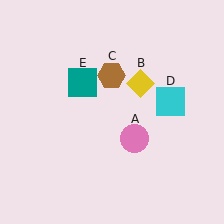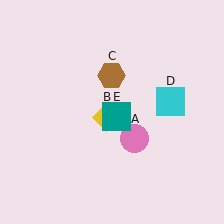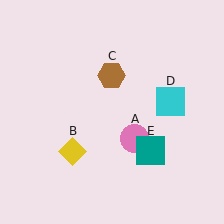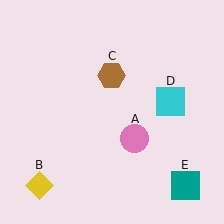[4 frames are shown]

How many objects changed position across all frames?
2 objects changed position: yellow diamond (object B), teal square (object E).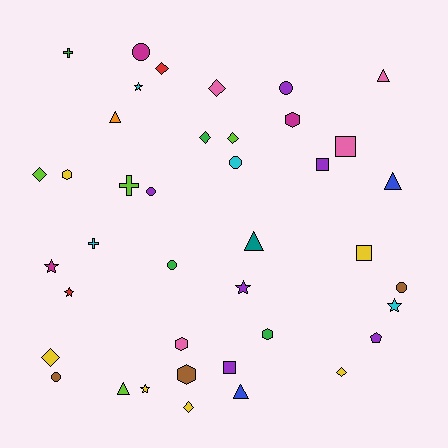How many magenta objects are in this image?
There are 3 magenta objects.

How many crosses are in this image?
There are 3 crosses.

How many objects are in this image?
There are 40 objects.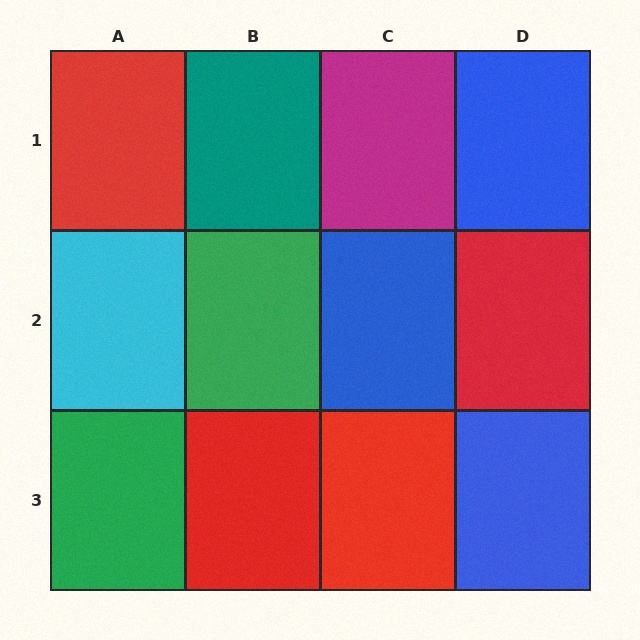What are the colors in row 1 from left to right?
Red, teal, magenta, blue.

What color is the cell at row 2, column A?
Cyan.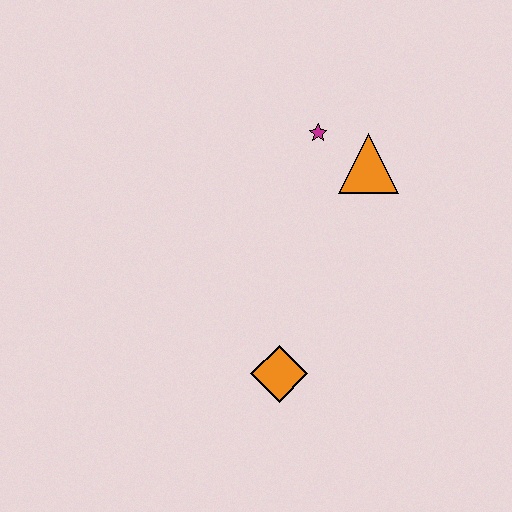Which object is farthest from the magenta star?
The orange diamond is farthest from the magenta star.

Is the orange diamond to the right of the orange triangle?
No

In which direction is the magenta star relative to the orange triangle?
The magenta star is to the left of the orange triangle.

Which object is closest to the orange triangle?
The magenta star is closest to the orange triangle.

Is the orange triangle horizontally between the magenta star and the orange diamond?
No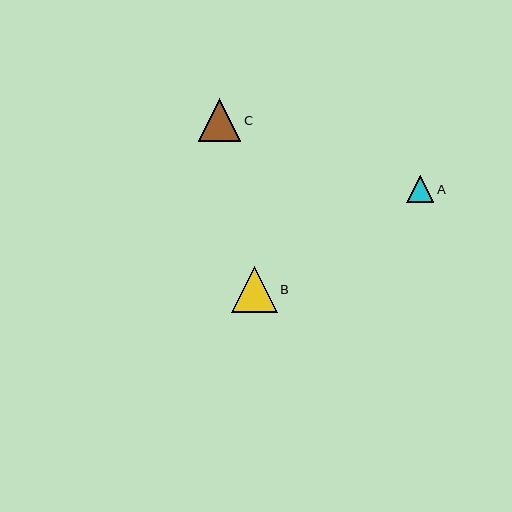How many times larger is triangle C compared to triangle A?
Triangle C is approximately 1.6 times the size of triangle A.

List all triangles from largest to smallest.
From largest to smallest: B, C, A.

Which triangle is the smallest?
Triangle A is the smallest with a size of approximately 27 pixels.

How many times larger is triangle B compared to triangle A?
Triangle B is approximately 1.7 times the size of triangle A.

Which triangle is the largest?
Triangle B is the largest with a size of approximately 46 pixels.